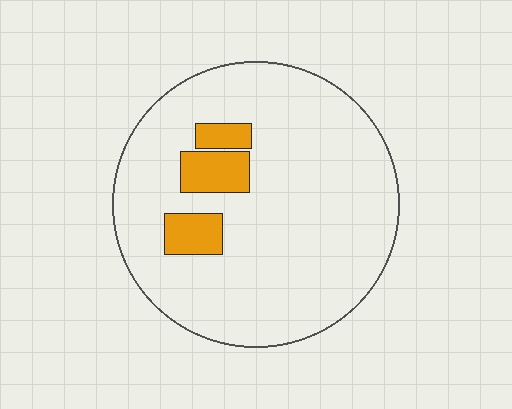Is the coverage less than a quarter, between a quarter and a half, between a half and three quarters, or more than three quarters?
Less than a quarter.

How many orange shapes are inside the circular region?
3.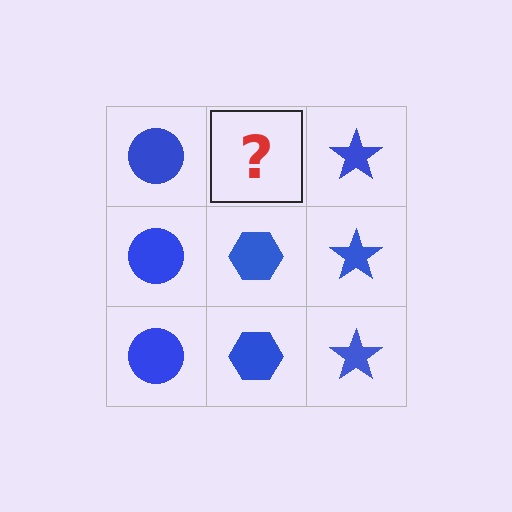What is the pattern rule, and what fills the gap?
The rule is that each column has a consistent shape. The gap should be filled with a blue hexagon.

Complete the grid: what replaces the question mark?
The question mark should be replaced with a blue hexagon.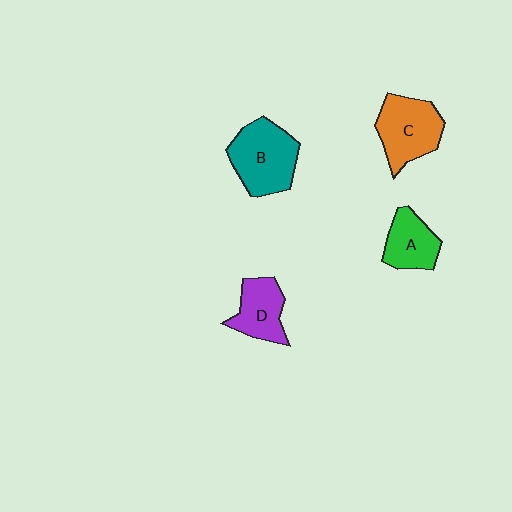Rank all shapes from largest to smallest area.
From largest to smallest: B (teal), C (orange), D (purple), A (green).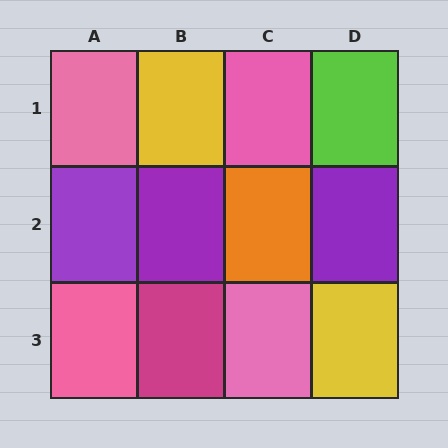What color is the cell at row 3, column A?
Pink.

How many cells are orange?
1 cell is orange.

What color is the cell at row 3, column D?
Yellow.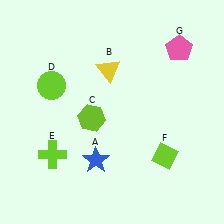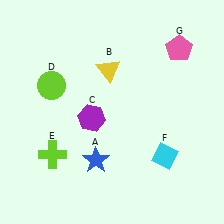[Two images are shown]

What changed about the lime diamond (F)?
In Image 1, F is lime. In Image 2, it changed to cyan.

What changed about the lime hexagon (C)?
In Image 1, C is lime. In Image 2, it changed to purple.